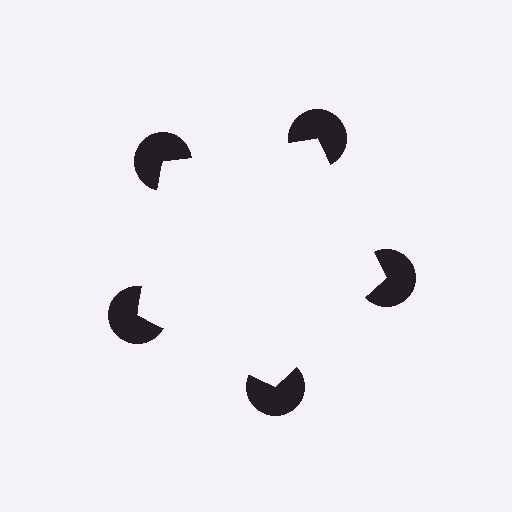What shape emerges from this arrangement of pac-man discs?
An illusory pentagon — its edges are inferred from the aligned wedge cuts in the pac-man discs, not physically drawn.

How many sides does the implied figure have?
5 sides.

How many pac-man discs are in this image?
There are 5 — one at each vertex of the illusory pentagon.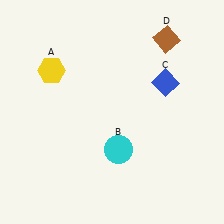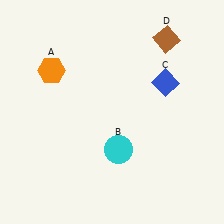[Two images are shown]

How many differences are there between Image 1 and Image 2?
There is 1 difference between the two images.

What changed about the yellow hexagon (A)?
In Image 1, A is yellow. In Image 2, it changed to orange.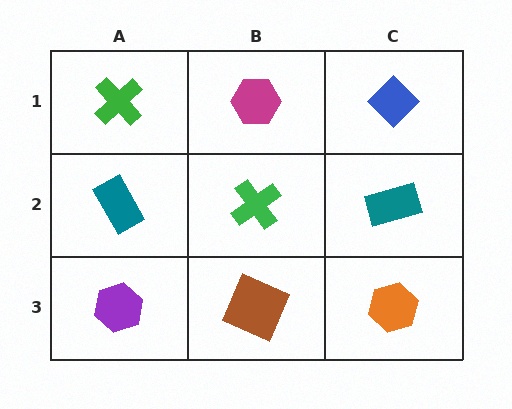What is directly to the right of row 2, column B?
A teal rectangle.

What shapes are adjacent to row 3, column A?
A teal rectangle (row 2, column A), a brown square (row 3, column B).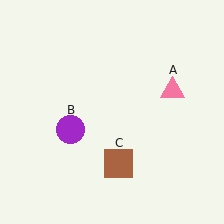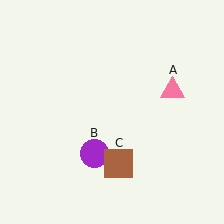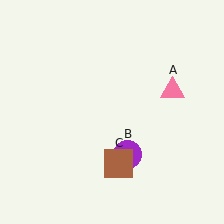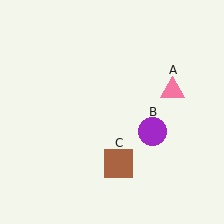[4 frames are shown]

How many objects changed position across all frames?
1 object changed position: purple circle (object B).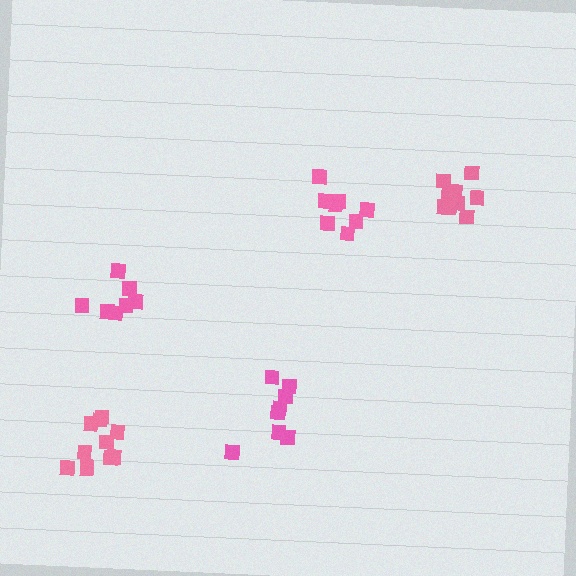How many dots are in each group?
Group 1: 8 dots, Group 2: 8 dots, Group 3: 10 dots, Group 4: 11 dots, Group 5: 8 dots (45 total).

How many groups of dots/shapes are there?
There are 5 groups.